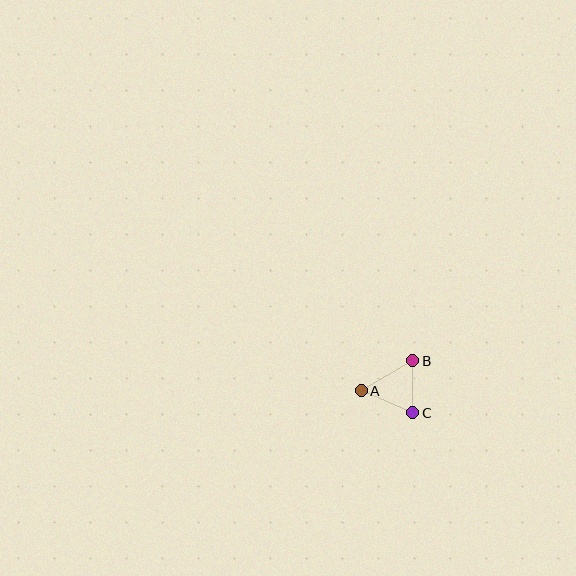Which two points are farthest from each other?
Points A and B are farthest from each other.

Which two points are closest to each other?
Points B and C are closest to each other.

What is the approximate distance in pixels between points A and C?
The distance between A and C is approximately 56 pixels.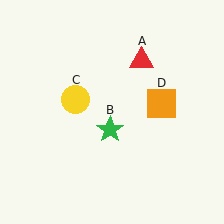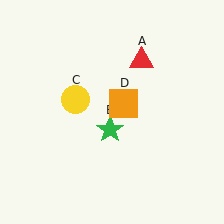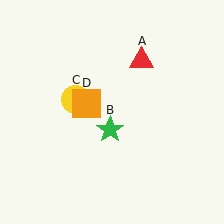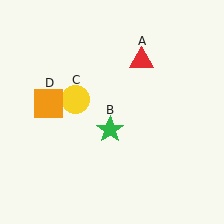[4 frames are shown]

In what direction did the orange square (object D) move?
The orange square (object D) moved left.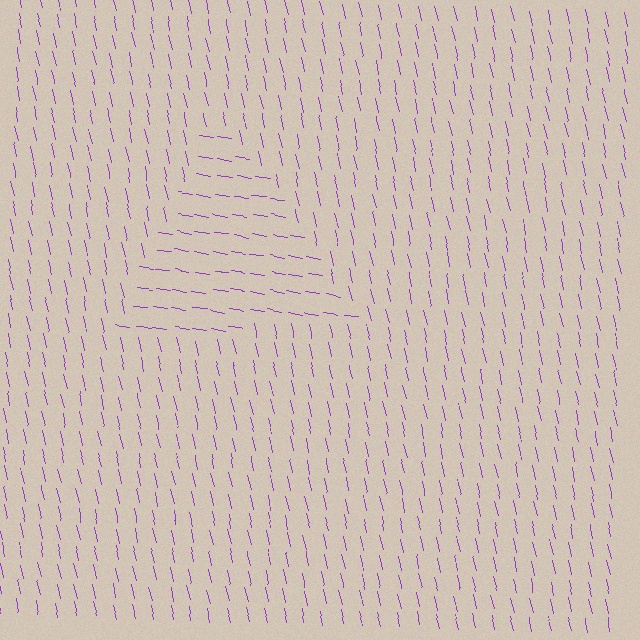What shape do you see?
I see a triangle.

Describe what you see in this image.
The image is filled with small purple line segments. A triangle region in the image has lines oriented differently from the surrounding lines, creating a visible texture boundary.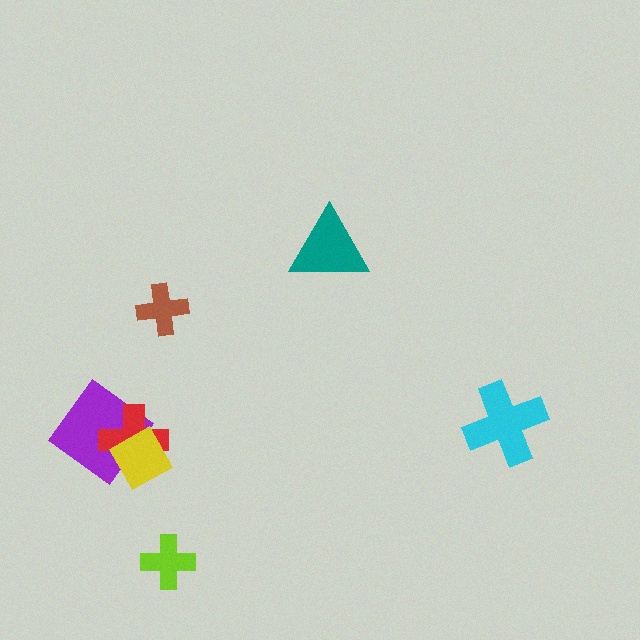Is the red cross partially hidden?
Yes, it is partially covered by another shape.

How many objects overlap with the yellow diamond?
2 objects overlap with the yellow diamond.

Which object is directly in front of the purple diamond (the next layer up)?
The red cross is directly in front of the purple diamond.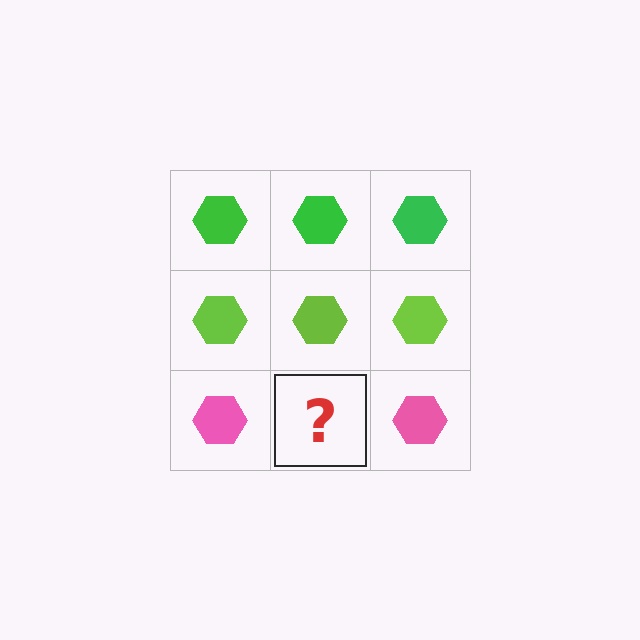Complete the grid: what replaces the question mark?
The question mark should be replaced with a pink hexagon.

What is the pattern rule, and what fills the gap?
The rule is that each row has a consistent color. The gap should be filled with a pink hexagon.